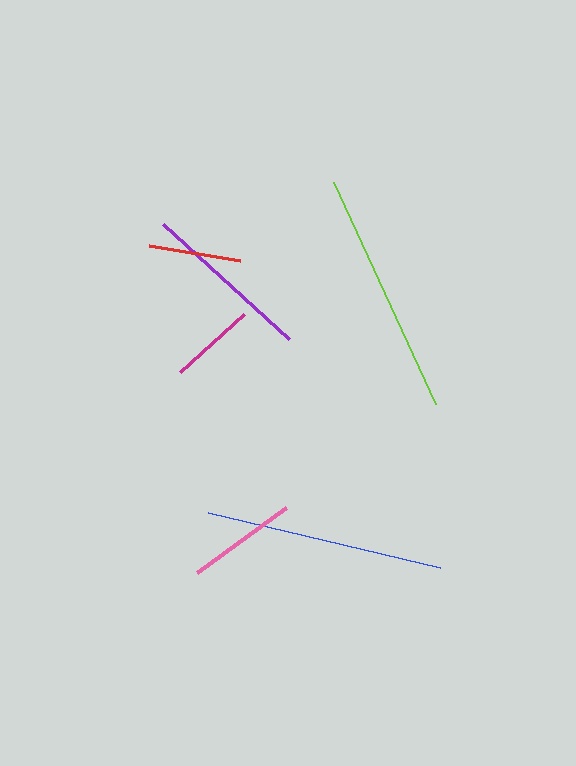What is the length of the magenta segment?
The magenta segment is approximately 86 pixels long.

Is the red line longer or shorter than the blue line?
The blue line is longer than the red line.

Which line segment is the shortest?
The magenta line is the shortest at approximately 86 pixels.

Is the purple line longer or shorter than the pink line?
The purple line is longer than the pink line.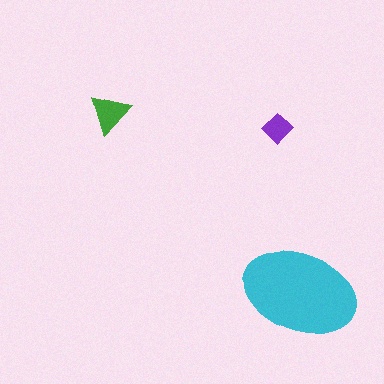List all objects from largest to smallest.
The cyan ellipse, the green triangle, the purple diamond.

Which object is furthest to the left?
The green triangle is leftmost.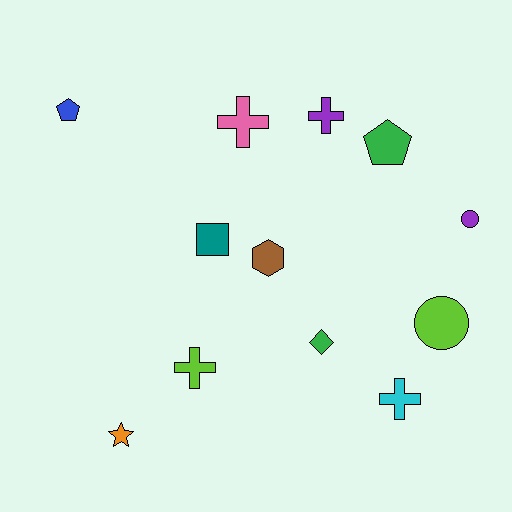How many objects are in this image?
There are 12 objects.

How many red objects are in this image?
There are no red objects.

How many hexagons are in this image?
There is 1 hexagon.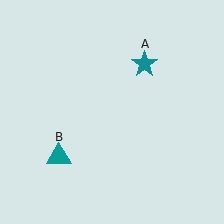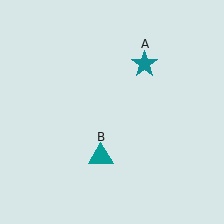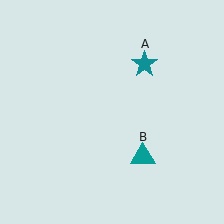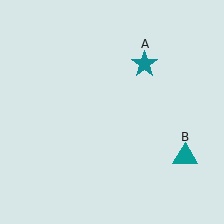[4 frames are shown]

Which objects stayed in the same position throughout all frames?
Teal star (object A) remained stationary.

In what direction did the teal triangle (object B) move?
The teal triangle (object B) moved right.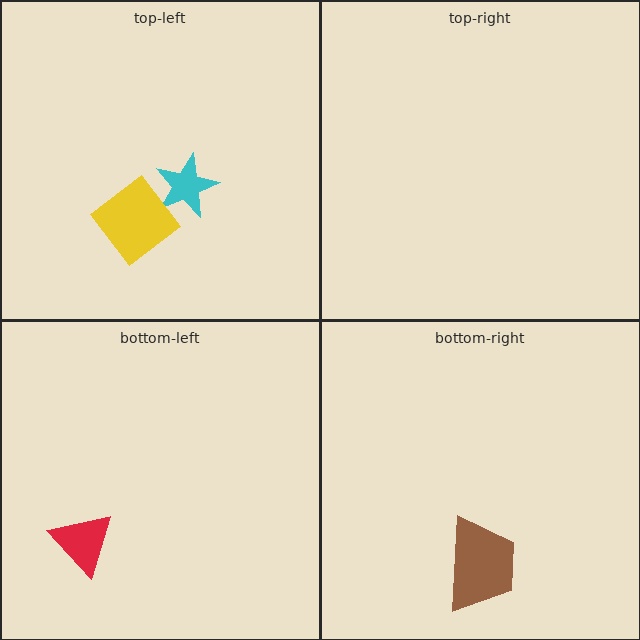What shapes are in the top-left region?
The cyan star, the yellow diamond.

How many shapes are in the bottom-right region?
1.